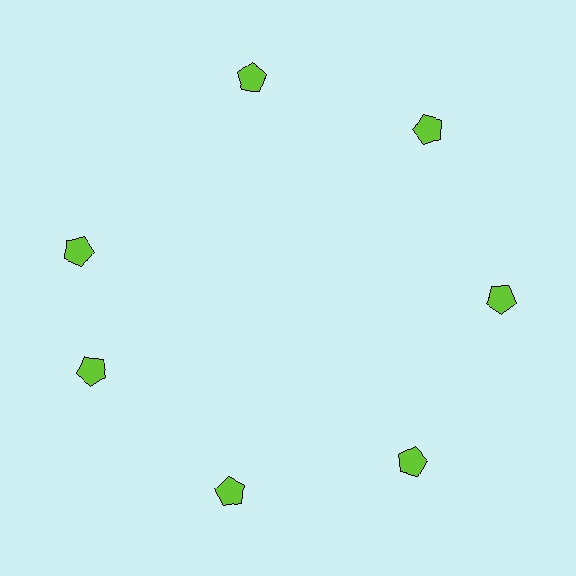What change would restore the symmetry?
The symmetry would be restored by rotating it back into even spacing with its neighbors so that all 7 pentagons sit at equal angles and equal distance from the center.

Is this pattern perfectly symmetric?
No. The 7 lime pentagons are arranged in a ring, but one element near the 10 o'clock position is rotated out of alignment along the ring, breaking the 7-fold rotational symmetry.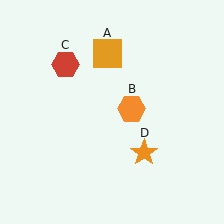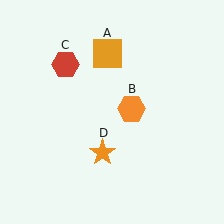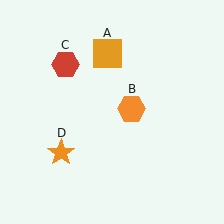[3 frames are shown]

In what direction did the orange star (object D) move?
The orange star (object D) moved left.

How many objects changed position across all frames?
1 object changed position: orange star (object D).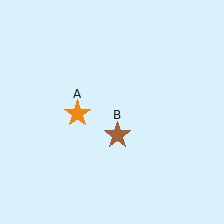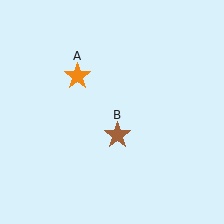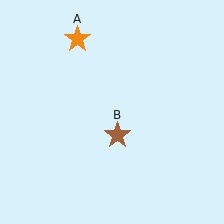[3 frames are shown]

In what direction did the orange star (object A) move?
The orange star (object A) moved up.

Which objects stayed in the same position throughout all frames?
Brown star (object B) remained stationary.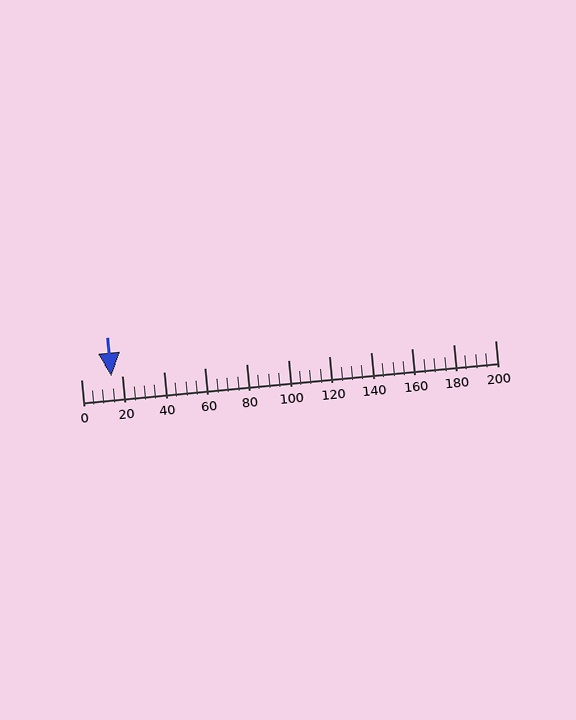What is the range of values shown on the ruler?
The ruler shows values from 0 to 200.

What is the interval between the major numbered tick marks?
The major tick marks are spaced 20 units apart.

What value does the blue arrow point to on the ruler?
The blue arrow points to approximately 15.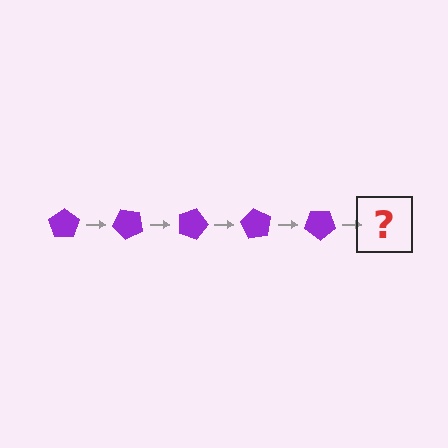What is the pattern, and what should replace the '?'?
The pattern is that the pentagon rotates 45 degrees each step. The '?' should be a purple pentagon rotated 225 degrees.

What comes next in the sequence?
The next element should be a purple pentagon rotated 225 degrees.